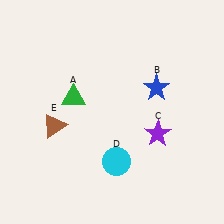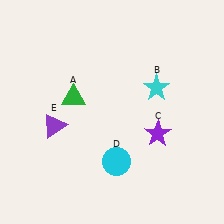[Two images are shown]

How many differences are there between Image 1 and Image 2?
There are 2 differences between the two images.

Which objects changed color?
B changed from blue to cyan. E changed from brown to purple.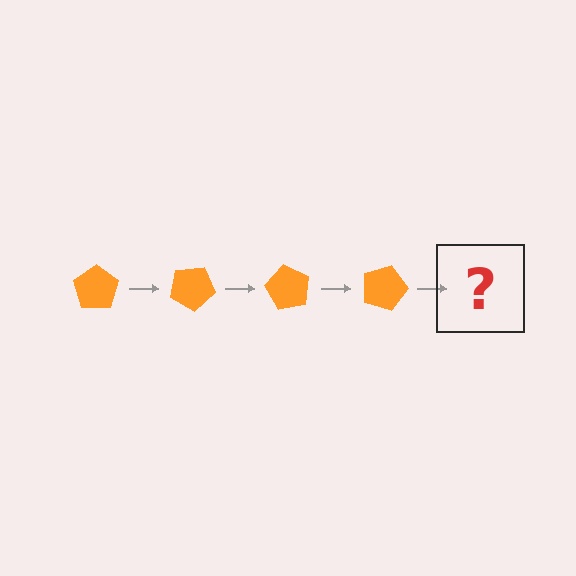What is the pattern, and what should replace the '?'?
The pattern is that the pentagon rotates 30 degrees each step. The '?' should be an orange pentagon rotated 120 degrees.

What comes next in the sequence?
The next element should be an orange pentagon rotated 120 degrees.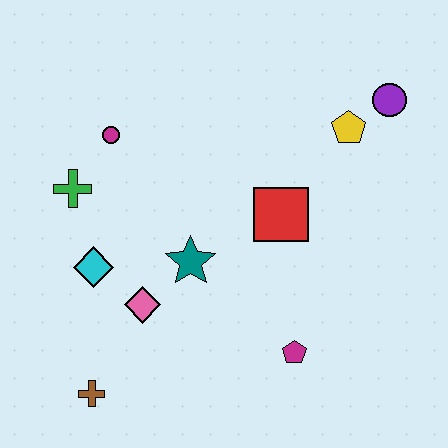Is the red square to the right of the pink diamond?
Yes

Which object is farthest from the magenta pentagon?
The magenta circle is farthest from the magenta pentagon.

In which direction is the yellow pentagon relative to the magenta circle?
The yellow pentagon is to the right of the magenta circle.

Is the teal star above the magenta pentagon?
Yes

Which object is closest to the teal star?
The pink diamond is closest to the teal star.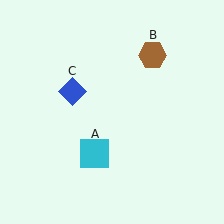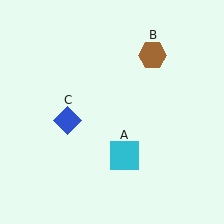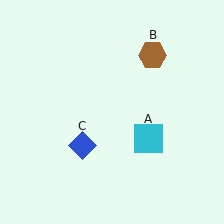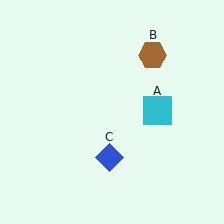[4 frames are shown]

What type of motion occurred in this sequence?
The cyan square (object A), blue diamond (object C) rotated counterclockwise around the center of the scene.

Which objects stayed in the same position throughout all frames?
Brown hexagon (object B) remained stationary.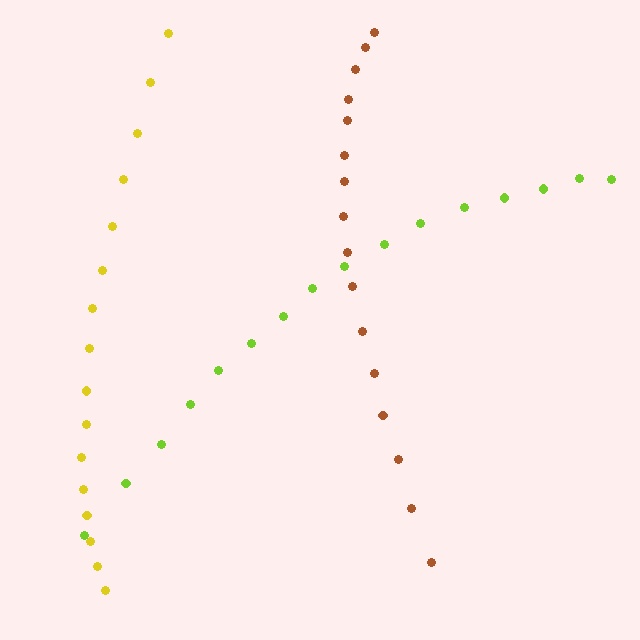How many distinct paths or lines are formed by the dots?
There are 3 distinct paths.